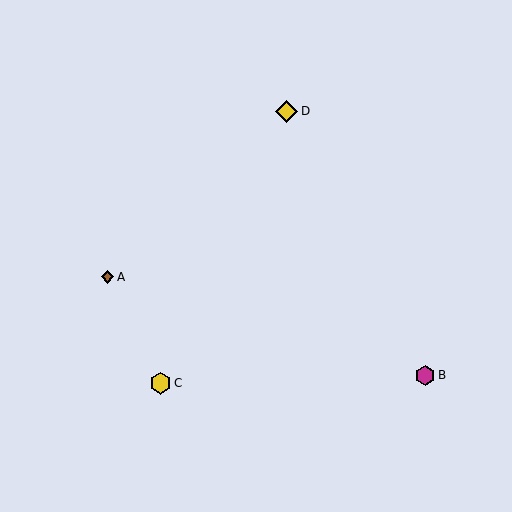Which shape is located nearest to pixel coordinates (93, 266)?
The brown diamond (labeled A) at (107, 277) is nearest to that location.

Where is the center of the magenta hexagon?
The center of the magenta hexagon is at (425, 375).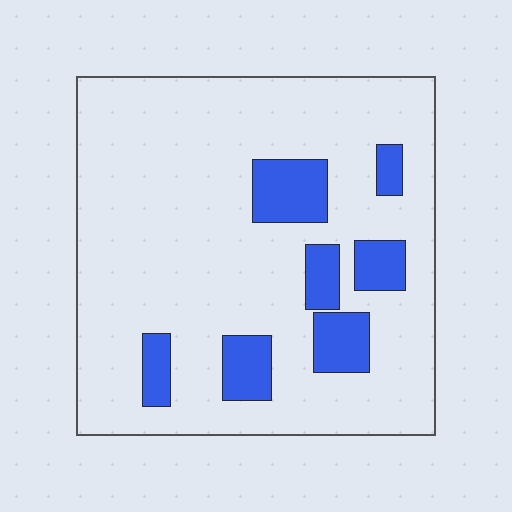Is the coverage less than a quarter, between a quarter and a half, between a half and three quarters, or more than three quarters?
Less than a quarter.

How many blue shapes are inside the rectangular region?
7.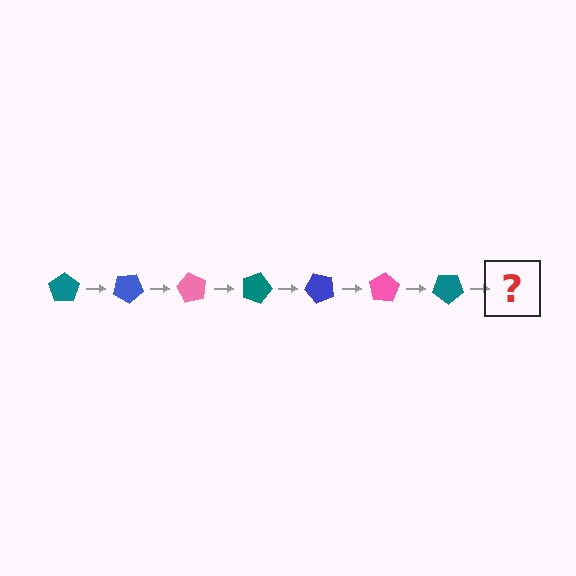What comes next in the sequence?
The next element should be a blue pentagon, rotated 210 degrees from the start.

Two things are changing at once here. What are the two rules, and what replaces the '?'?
The two rules are that it rotates 30 degrees each step and the color cycles through teal, blue, and pink. The '?' should be a blue pentagon, rotated 210 degrees from the start.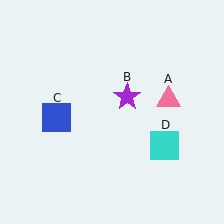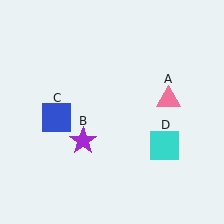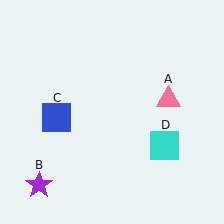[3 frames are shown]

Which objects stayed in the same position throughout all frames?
Pink triangle (object A) and blue square (object C) and cyan square (object D) remained stationary.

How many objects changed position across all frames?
1 object changed position: purple star (object B).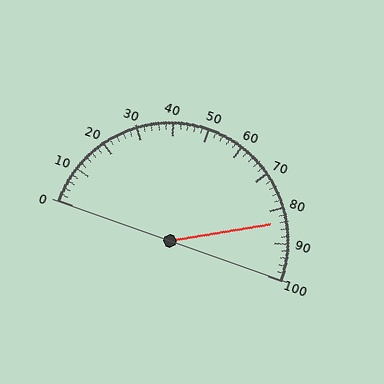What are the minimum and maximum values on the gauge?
The gauge ranges from 0 to 100.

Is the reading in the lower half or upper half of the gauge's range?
The reading is in the upper half of the range (0 to 100).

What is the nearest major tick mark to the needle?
The nearest major tick mark is 80.